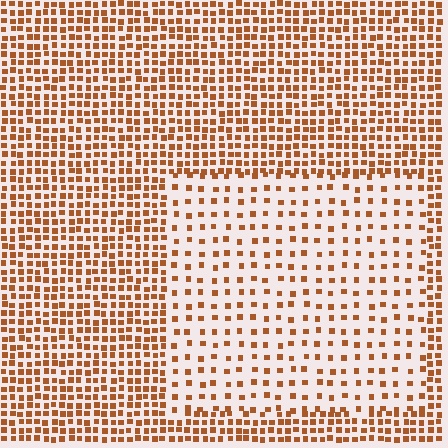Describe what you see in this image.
The image contains small brown elements arranged at two different densities. A rectangle-shaped region is visible where the elements are less densely packed than the surrounding area.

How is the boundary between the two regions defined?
The boundary is defined by a change in element density (approximately 2.4x ratio). All elements are the same color, size, and shape.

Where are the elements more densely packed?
The elements are more densely packed outside the rectangle boundary.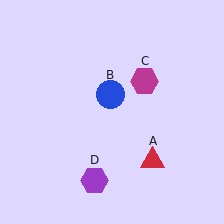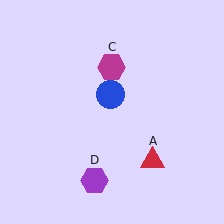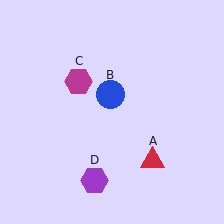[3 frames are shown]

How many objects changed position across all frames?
1 object changed position: magenta hexagon (object C).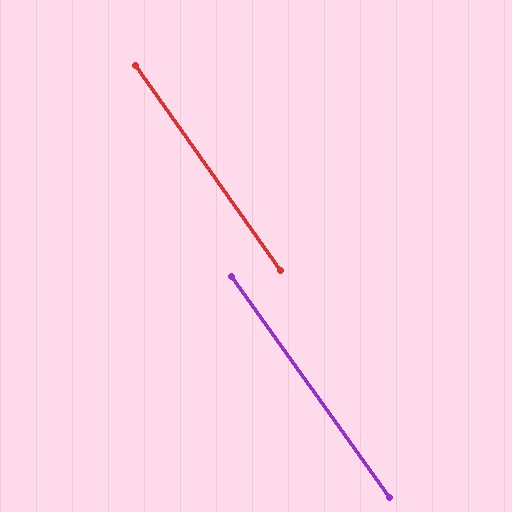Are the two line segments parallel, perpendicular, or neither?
Parallel — their directions differ by only 0.3°.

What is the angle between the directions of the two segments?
Approximately 0 degrees.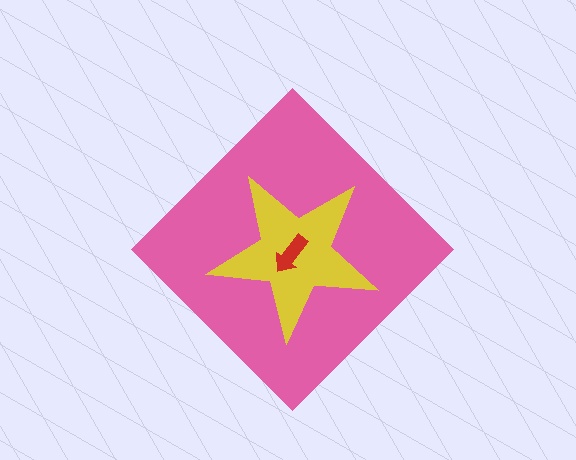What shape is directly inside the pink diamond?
The yellow star.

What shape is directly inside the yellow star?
The red arrow.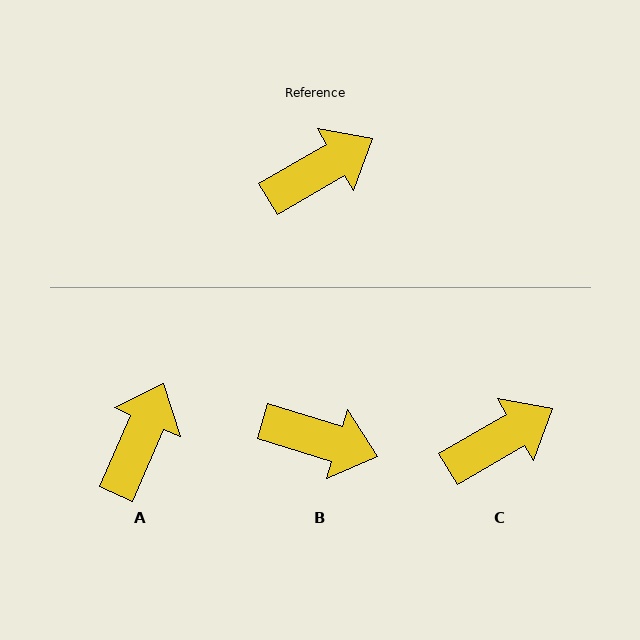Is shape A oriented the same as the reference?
No, it is off by about 37 degrees.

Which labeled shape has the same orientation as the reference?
C.